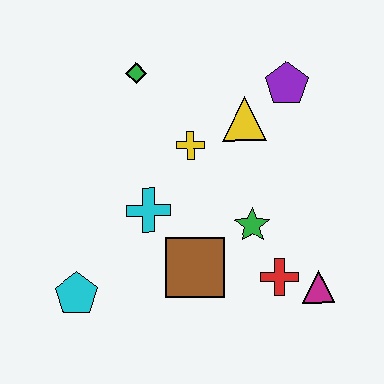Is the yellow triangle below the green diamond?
Yes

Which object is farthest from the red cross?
The green diamond is farthest from the red cross.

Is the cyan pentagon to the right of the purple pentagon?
No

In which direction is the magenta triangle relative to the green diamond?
The magenta triangle is below the green diamond.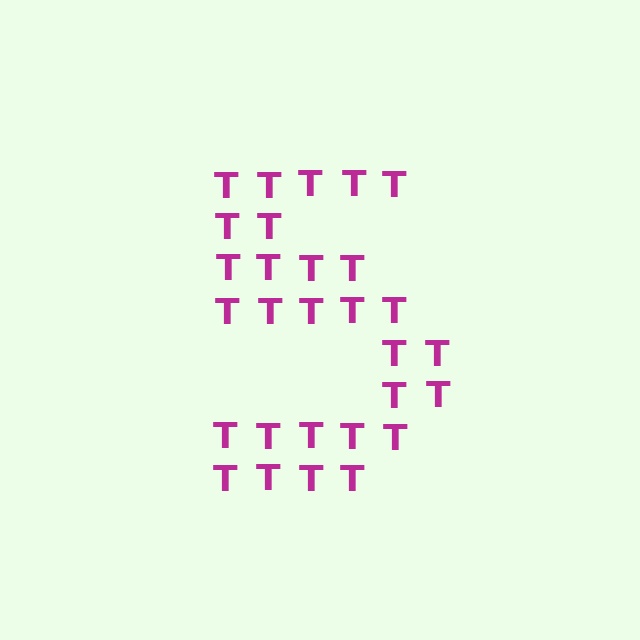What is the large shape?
The large shape is the digit 5.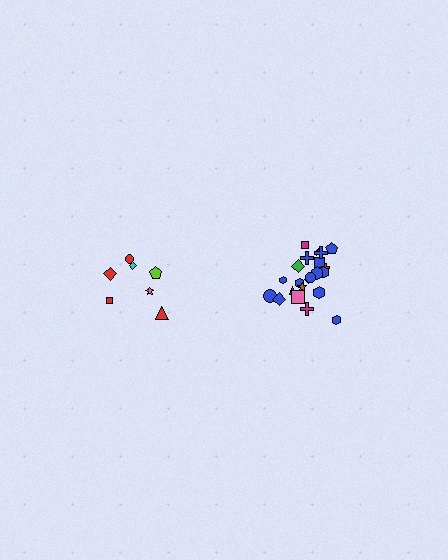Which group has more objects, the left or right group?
The right group.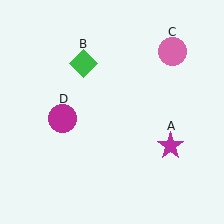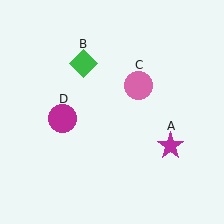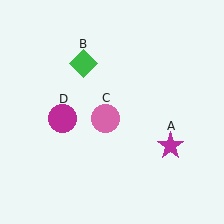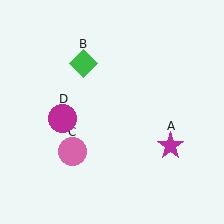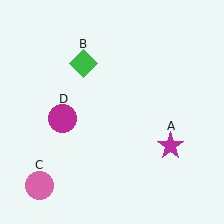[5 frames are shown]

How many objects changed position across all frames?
1 object changed position: pink circle (object C).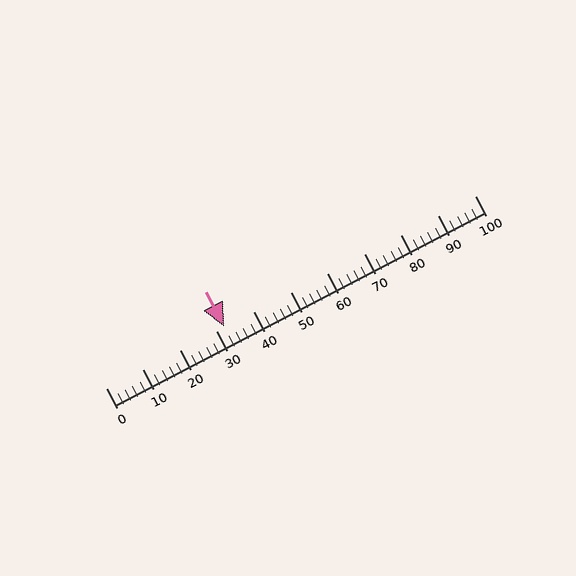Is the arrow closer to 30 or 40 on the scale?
The arrow is closer to 30.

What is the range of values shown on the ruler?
The ruler shows values from 0 to 100.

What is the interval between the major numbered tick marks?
The major tick marks are spaced 10 units apart.